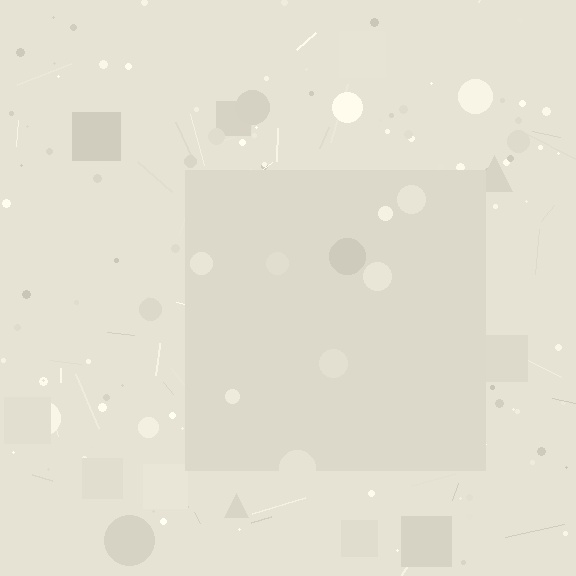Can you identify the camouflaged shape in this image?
The camouflaged shape is a square.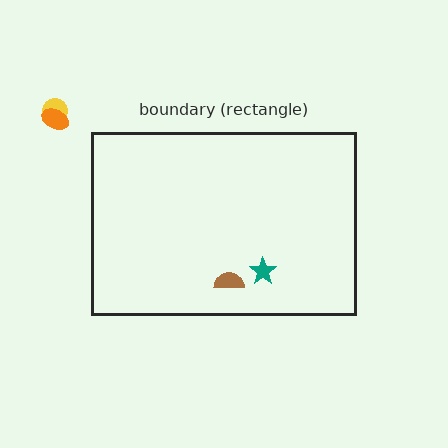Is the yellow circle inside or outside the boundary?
Outside.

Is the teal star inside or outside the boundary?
Inside.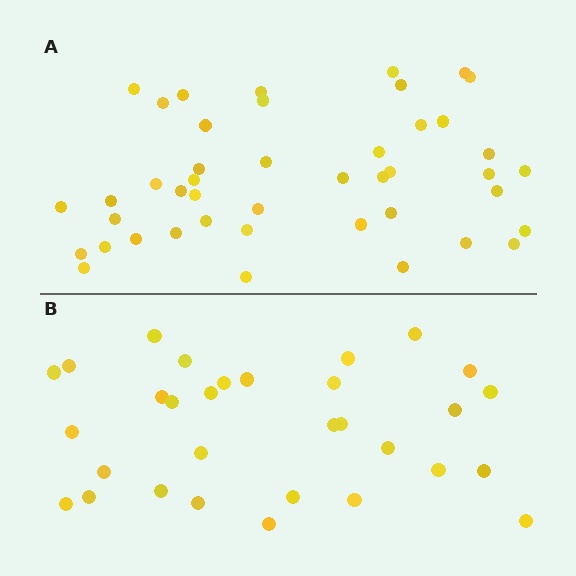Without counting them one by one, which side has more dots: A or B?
Region A (the top region) has more dots.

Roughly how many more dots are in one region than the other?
Region A has approximately 15 more dots than region B.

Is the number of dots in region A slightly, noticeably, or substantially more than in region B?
Region A has noticeably more, but not dramatically so. The ratio is roughly 1.4 to 1.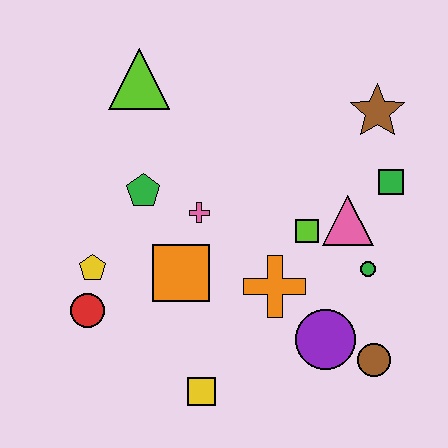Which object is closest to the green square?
The pink triangle is closest to the green square.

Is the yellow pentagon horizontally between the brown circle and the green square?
No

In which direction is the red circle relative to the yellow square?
The red circle is to the left of the yellow square.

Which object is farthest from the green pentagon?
The brown circle is farthest from the green pentagon.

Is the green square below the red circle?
No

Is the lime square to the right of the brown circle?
No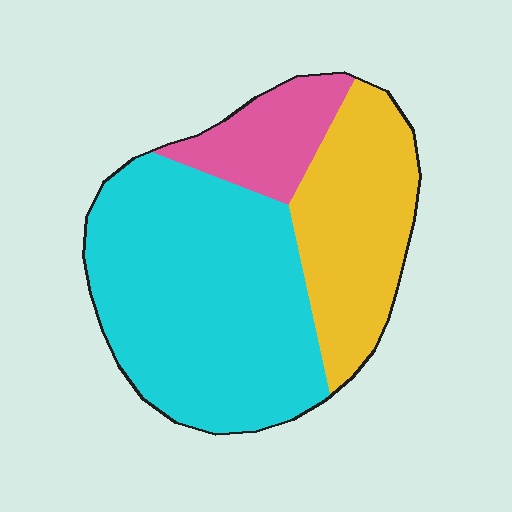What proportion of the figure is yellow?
Yellow covers roughly 30% of the figure.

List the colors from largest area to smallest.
From largest to smallest: cyan, yellow, pink.